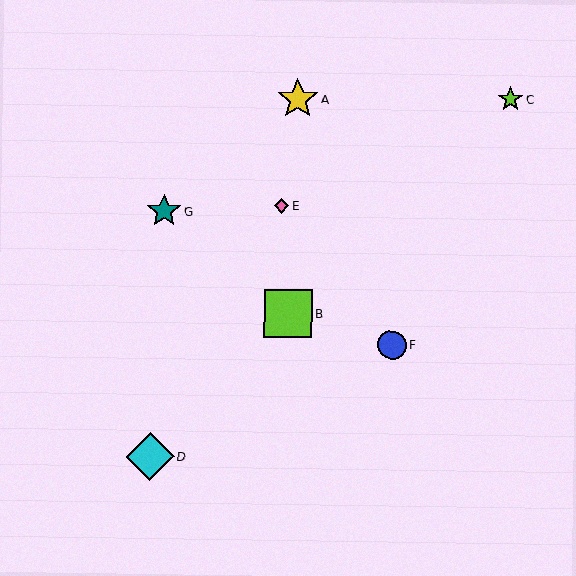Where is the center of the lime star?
The center of the lime star is at (510, 99).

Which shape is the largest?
The lime square (labeled B) is the largest.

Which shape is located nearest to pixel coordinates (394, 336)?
The blue circle (labeled F) at (392, 345) is nearest to that location.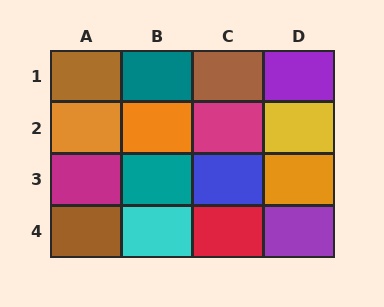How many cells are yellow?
1 cell is yellow.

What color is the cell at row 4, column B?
Cyan.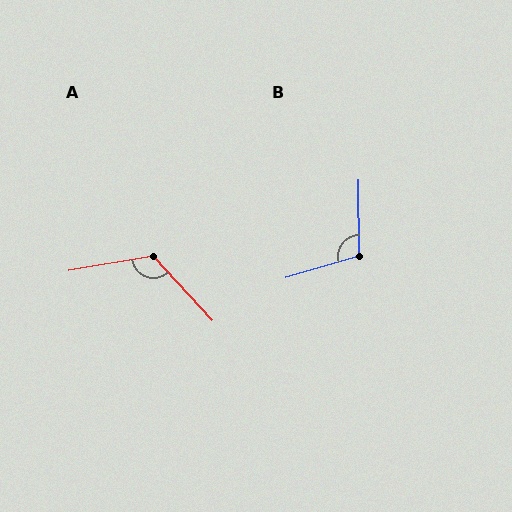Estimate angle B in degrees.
Approximately 106 degrees.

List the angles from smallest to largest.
B (106°), A (123°).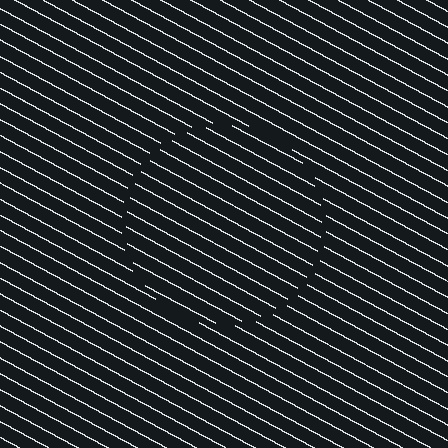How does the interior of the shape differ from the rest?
The interior of the shape contains the same grating, shifted by half a period — the contour is defined by the phase discontinuity where line-ends from the inner and outer gratings abut.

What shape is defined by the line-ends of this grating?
An illusory circle. The interior of the shape contains the same grating, shifted by half a period — the contour is defined by the phase discontinuity where line-ends from the inner and outer gratings abut.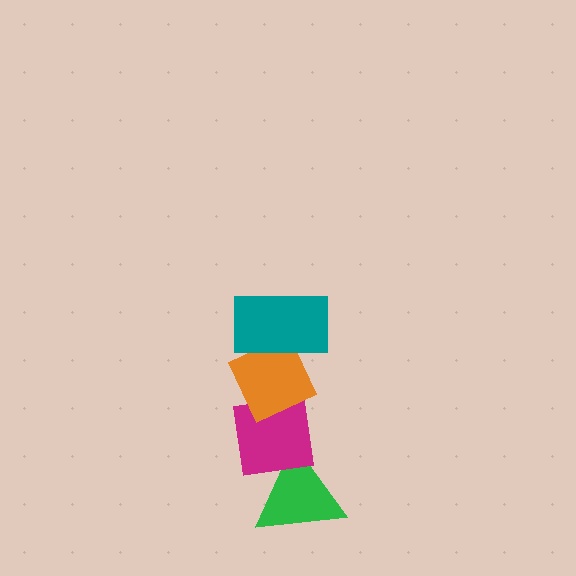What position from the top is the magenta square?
The magenta square is 3rd from the top.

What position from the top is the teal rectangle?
The teal rectangle is 1st from the top.